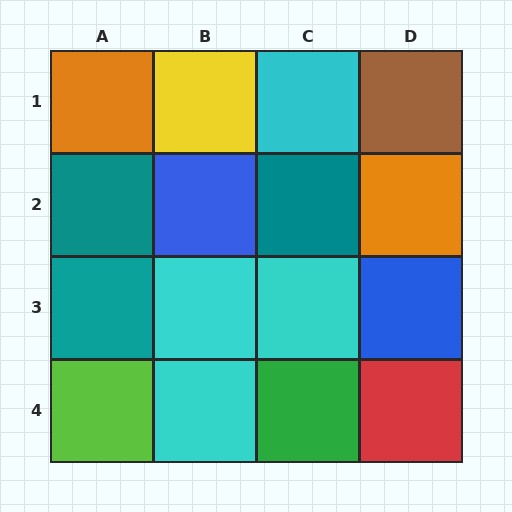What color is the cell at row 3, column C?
Cyan.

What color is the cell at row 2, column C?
Teal.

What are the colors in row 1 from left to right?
Orange, yellow, cyan, brown.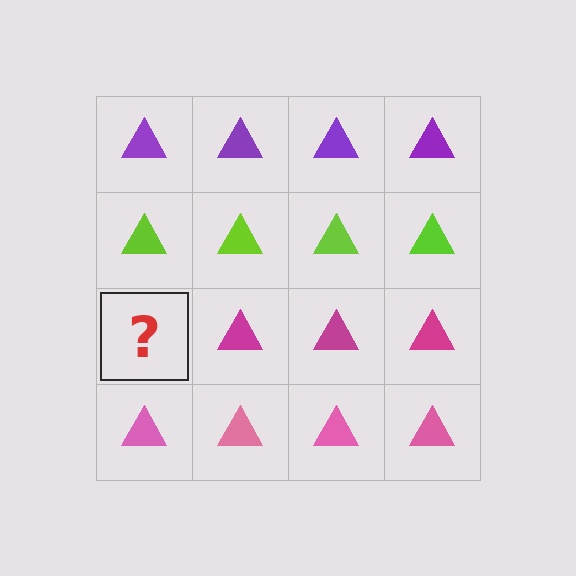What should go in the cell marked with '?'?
The missing cell should contain a magenta triangle.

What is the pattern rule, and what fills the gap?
The rule is that each row has a consistent color. The gap should be filled with a magenta triangle.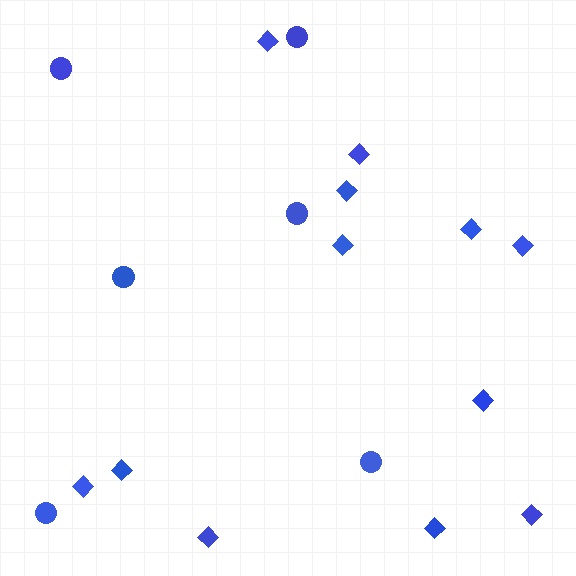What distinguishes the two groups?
There are 2 groups: one group of circles (6) and one group of diamonds (12).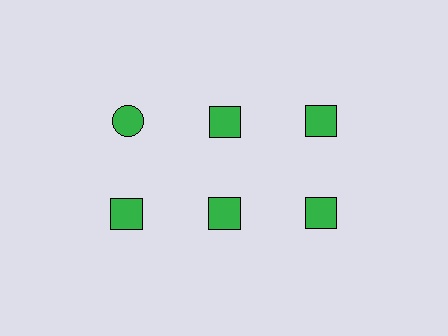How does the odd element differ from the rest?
It has a different shape: circle instead of square.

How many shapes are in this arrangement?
There are 6 shapes arranged in a grid pattern.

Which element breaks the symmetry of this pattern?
The green circle in the top row, leftmost column breaks the symmetry. All other shapes are green squares.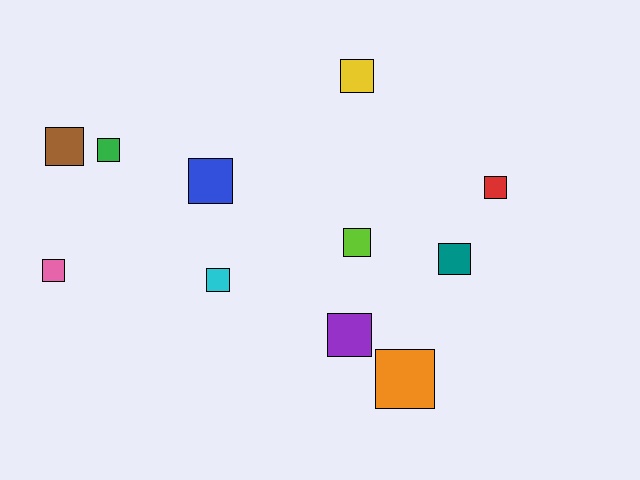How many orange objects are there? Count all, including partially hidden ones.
There is 1 orange object.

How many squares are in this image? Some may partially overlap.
There are 11 squares.